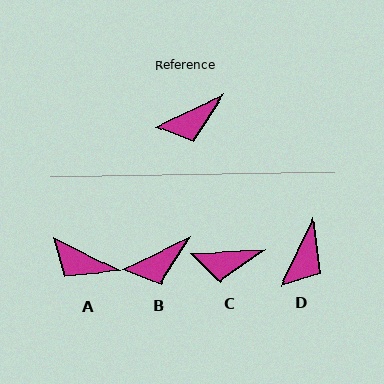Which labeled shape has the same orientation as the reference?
B.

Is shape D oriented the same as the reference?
No, it is off by about 39 degrees.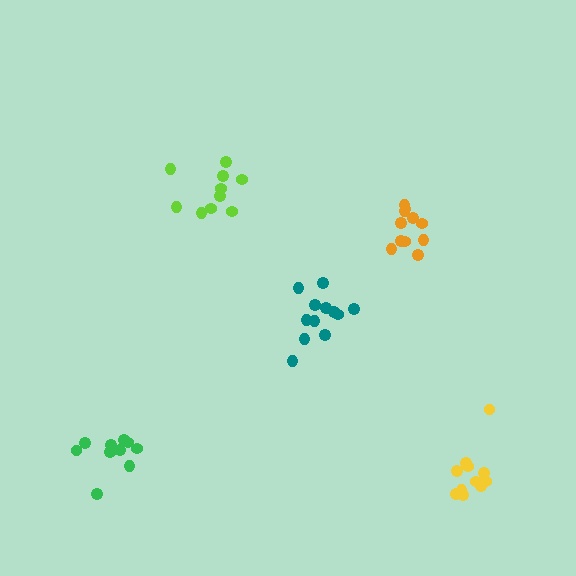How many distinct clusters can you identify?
There are 5 distinct clusters.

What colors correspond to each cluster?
The clusters are colored: orange, lime, teal, yellow, green.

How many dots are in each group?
Group 1: 11 dots, Group 2: 10 dots, Group 3: 12 dots, Group 4: 11 dots, Group 5: 11 dots (55 total).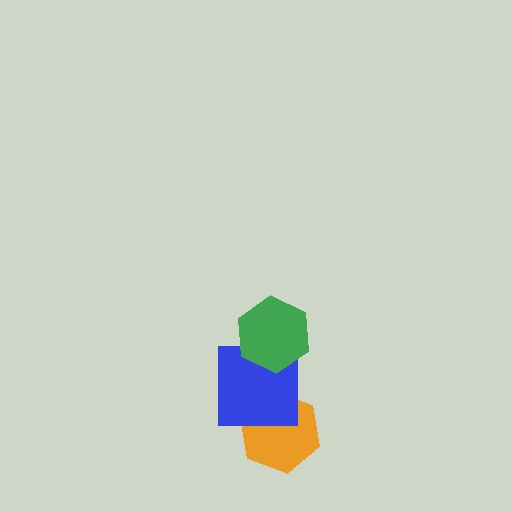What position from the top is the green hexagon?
The green hexagon is 1st from the top.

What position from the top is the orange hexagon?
The orange hexagon is 3rd from the top.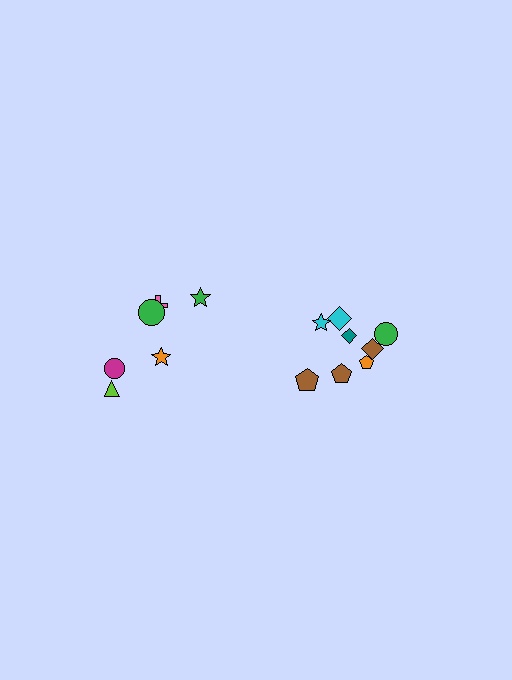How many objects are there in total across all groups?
There are 14 objects.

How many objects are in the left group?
There are 6 objects.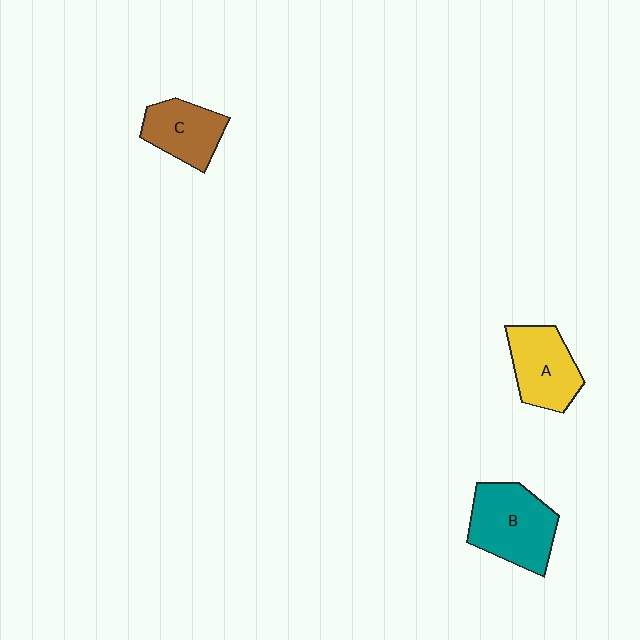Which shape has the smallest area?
Shape C (brown).